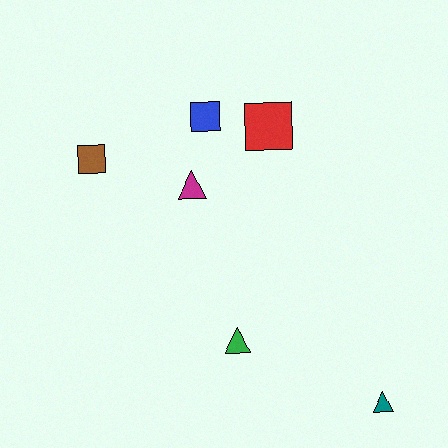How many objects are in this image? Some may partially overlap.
There are 6 objects.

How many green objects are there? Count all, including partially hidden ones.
There is 1 green object.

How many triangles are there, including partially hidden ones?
There are 3 triangles.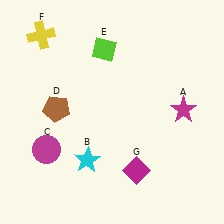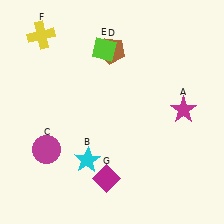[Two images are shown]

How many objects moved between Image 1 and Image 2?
2 objects moved between the two images.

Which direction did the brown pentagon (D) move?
The brown pentagon (D) moved up.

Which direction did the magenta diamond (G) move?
The magenta diamond (G) moved left.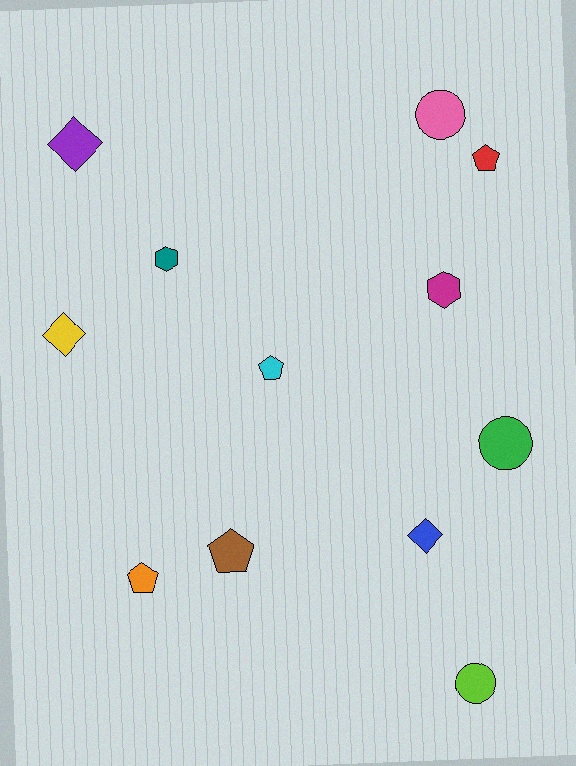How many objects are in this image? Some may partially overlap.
There are 12 objects.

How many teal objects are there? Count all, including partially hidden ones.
There is 1 teal object.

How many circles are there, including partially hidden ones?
There are 3 circles.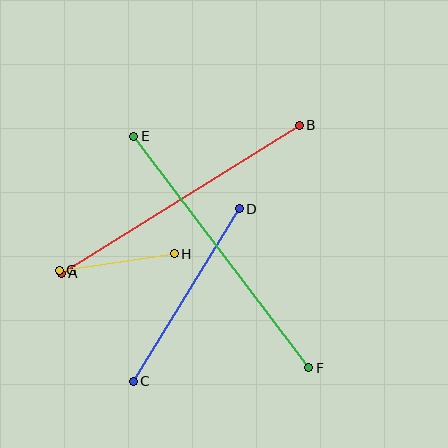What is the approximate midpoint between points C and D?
The midpoint is at approximately (186, 295) pixels.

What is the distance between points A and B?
The distance is approximately 280 pixels.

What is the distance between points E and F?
The distance is approximately 290 pixels.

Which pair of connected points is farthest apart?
Points E and F are farthest apart.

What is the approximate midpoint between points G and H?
The midpoint is at approximately (117, 262) pixels.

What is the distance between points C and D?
The distance is approximately 202 pixels.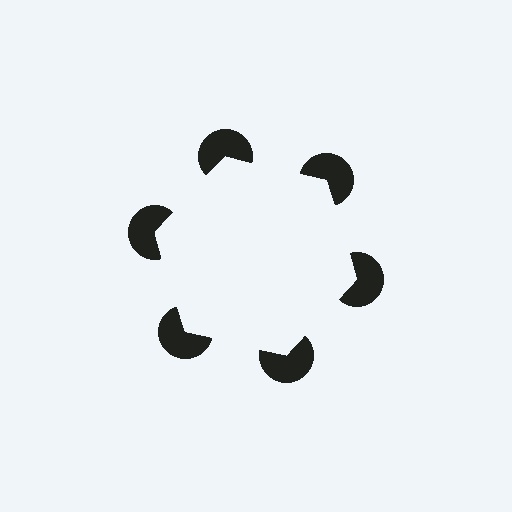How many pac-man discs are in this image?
There are 6 — one at each vertex of the illusory hexagon.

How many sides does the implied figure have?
6 sides.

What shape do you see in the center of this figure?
An illusory hexagon — its edges are inferred from the aligned wedge cuts in the pac-man discs, not physically drawn.